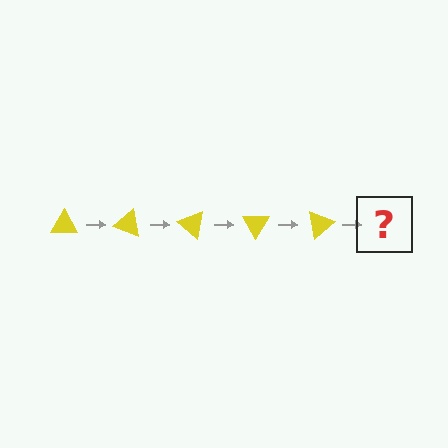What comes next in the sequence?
The next element should be a yellow triangle rotated 100 degrees.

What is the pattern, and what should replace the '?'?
The pattern is that the triangle rotates 20 degrees each step. The '?' should be a yellow triangle rotated 100 degrees.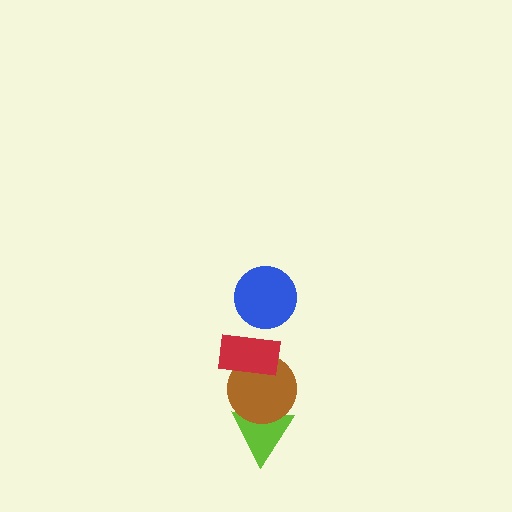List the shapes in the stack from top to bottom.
From top to bottom: the blue circle, the red rectangle, the brown circle, the lime triangle.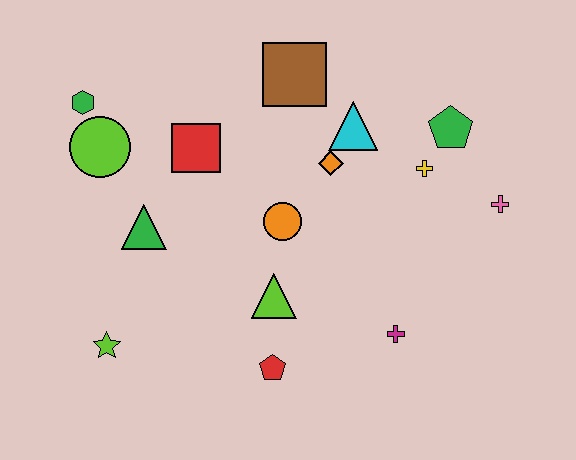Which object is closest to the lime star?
The green triangle is closest to the lime star.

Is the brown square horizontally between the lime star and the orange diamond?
Yes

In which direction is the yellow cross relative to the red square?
The yellow cross is to the right of the red square.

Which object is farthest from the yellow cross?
The lime star is farthest from the yellow cross.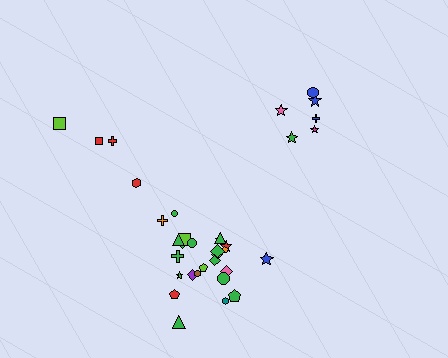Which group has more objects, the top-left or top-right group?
The top-right group.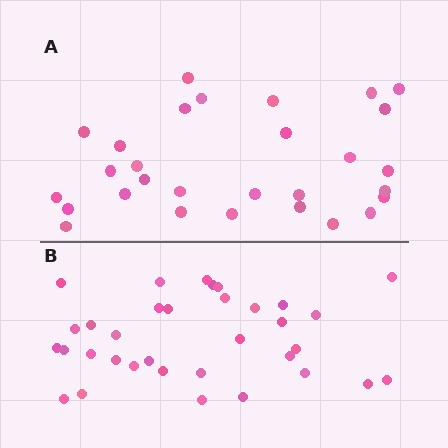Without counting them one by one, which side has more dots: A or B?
Region B (the bottom region) has more dots.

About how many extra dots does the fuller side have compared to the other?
Region B has about 5 more dots than region A.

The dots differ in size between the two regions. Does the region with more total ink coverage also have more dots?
No. Region A has more total ink coverage because its dots are larger, but region B actually contains more individual dots. Total area can be misleading — the number of items is what matters here.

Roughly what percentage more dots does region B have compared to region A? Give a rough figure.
About 15% more.